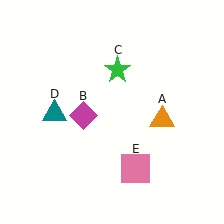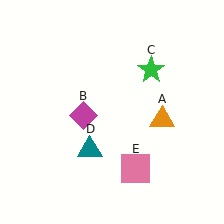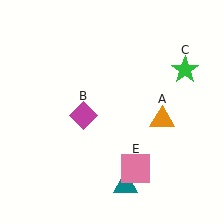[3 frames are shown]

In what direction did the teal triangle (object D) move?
The teal triangle (object D) moved down and to the right.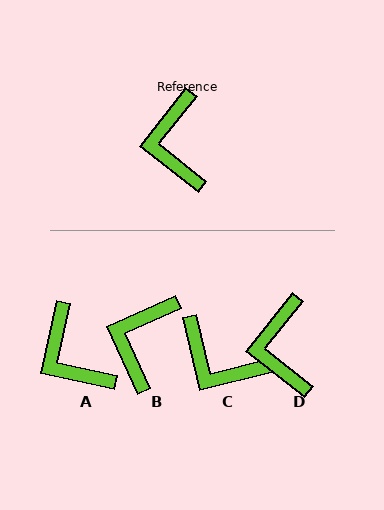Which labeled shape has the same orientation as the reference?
D.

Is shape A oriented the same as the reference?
No, it is off by about 26 degrees.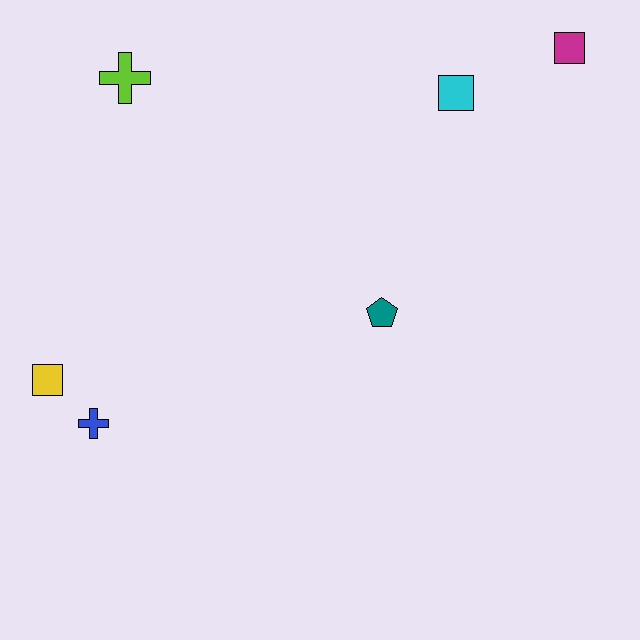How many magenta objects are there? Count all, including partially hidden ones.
There is 1 magenta object.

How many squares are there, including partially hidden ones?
There are 3 squares.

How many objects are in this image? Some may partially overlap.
There are 6 objects.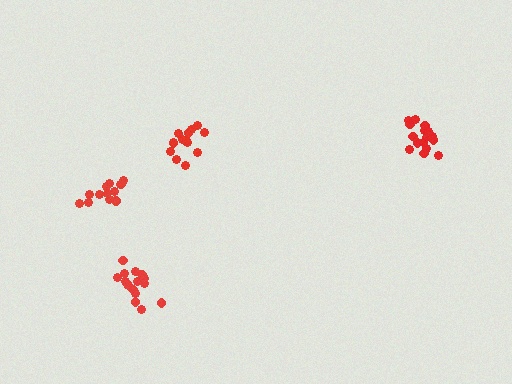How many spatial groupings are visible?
There are 4 spatial groupings.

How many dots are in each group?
Group 1: 17 dots, Group 2: 13 dots, Group 3: 14 dots, Group 4: 16 dots (60 total).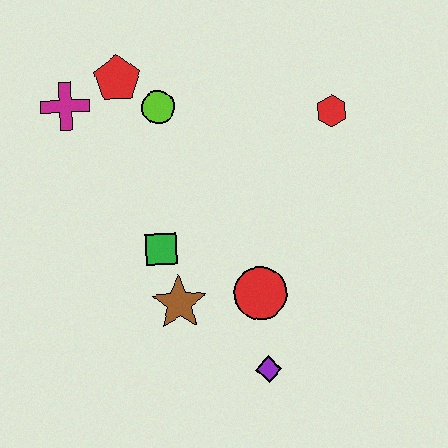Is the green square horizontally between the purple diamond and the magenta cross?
Yes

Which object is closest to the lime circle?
The red pentagon is closest to the lime circle.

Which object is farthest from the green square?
The red hexagon is farthest from the green square.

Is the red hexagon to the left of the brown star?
No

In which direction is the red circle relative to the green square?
The red circle is to the right of the green square.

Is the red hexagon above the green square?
Yes